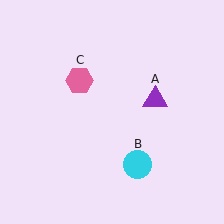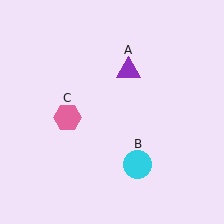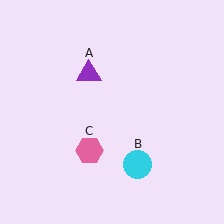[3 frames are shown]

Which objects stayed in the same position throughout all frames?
Cyan circle (object B) remained stationary.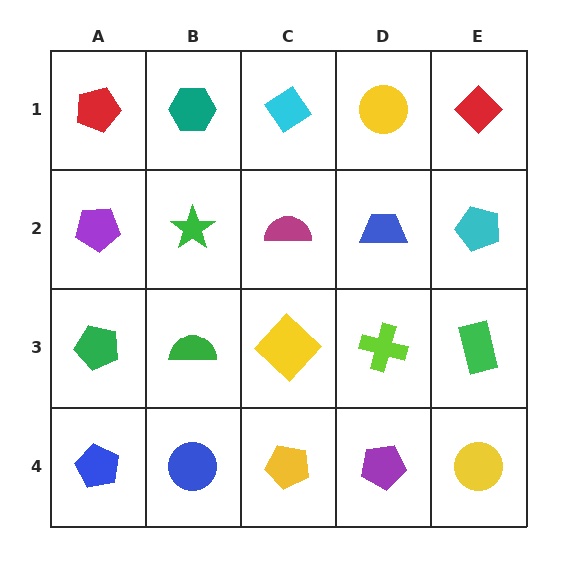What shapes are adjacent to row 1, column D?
A blue trapezoid (row 2, column D), a cyan diamond (row 1, column C), a red diamond (row 1, column E).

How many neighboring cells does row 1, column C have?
3.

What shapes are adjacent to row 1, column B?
A green star (row 2, column B), a red pentagon (row 1, column A), a cyan diamond (row 1, column C).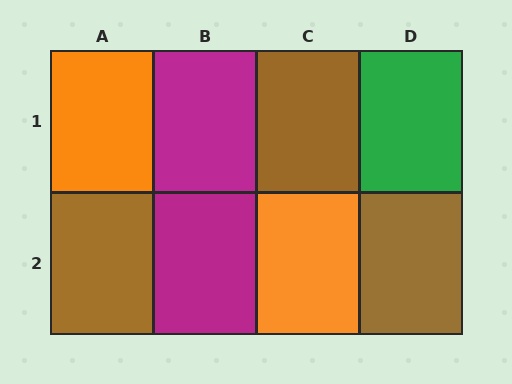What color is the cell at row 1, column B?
Magenta.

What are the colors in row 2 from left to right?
Brown, magenta, orange, brown.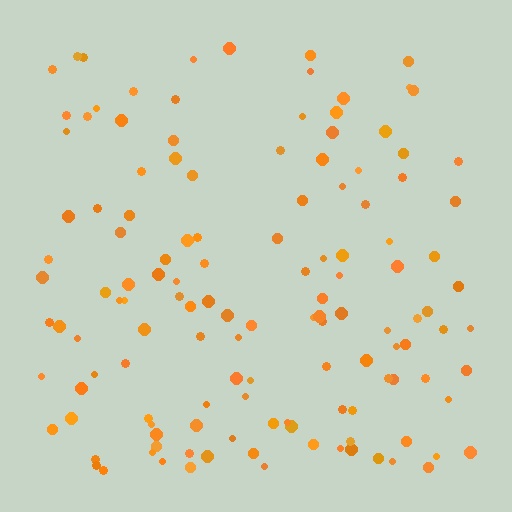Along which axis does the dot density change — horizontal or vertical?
Vertical.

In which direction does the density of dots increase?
From top to bottom, with the bottom side densest.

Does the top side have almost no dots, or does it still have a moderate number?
Still a moderate number, just noticeably fewer than the bottom.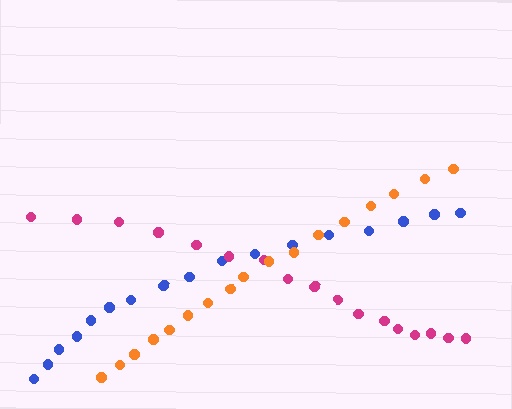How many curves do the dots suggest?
There are 3 distinct paths.